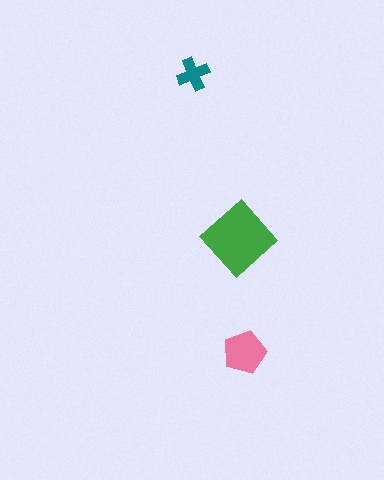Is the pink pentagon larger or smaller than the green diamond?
Smaller.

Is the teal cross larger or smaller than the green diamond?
Smaller.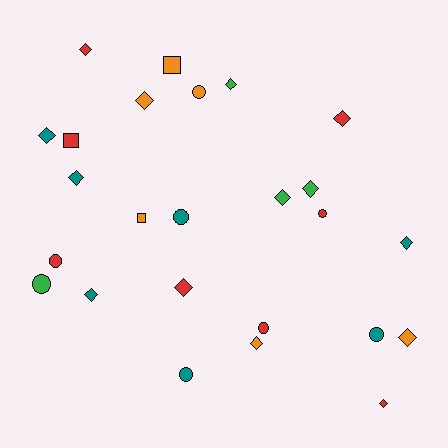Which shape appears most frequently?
Diamond, with 14 objects.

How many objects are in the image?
There are 25 objects.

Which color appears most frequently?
Red, with 8 objects.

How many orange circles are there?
There is 1 orange circle.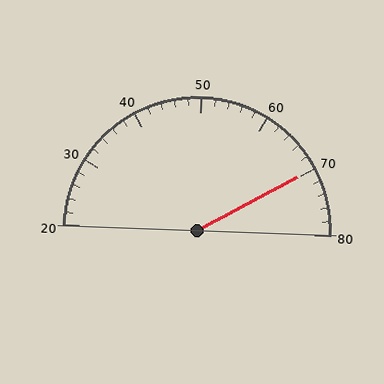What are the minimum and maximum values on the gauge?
The gauge ranges from 20 to 80.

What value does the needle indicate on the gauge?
The needle indicates approximately 70.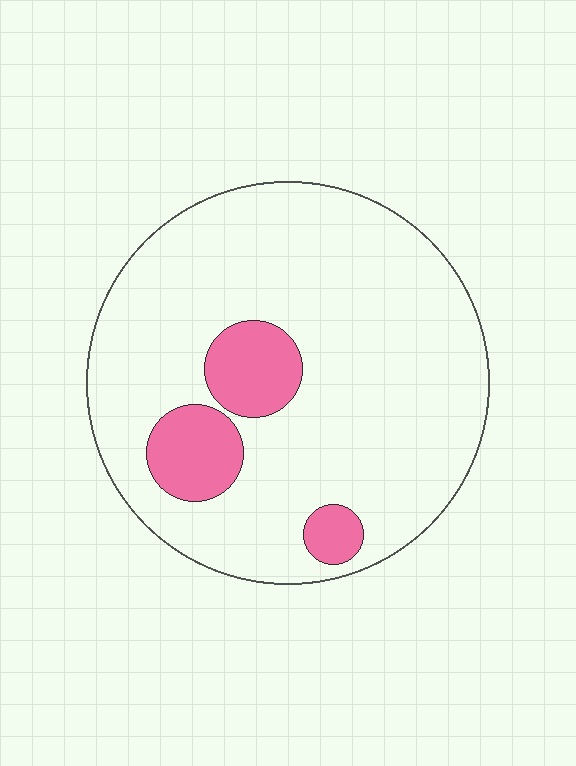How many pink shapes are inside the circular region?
3.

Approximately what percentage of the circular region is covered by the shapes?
Approximately 15%.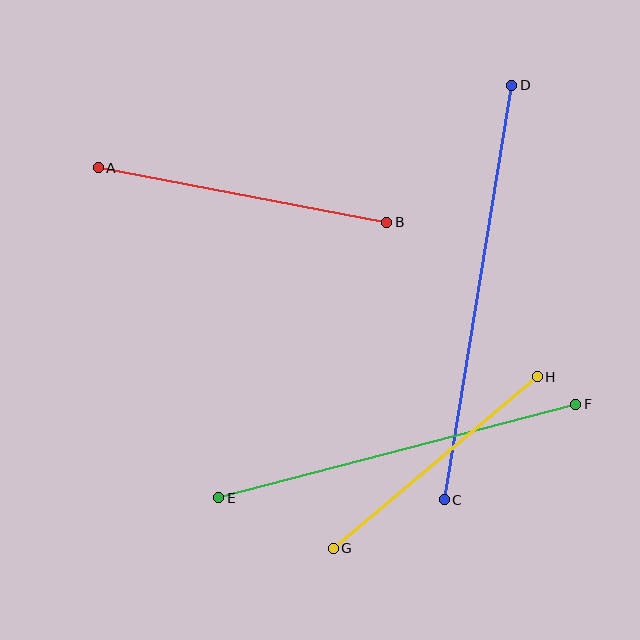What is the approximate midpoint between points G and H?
The midpoint is at approximately (435, 462) pixels.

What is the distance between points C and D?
The distance is approximately 420 pixels.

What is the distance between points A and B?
The distance is approximately 293 pixels.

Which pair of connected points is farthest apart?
Points C and D are farthest apart.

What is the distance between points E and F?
The distance is approximately 369 pixels.